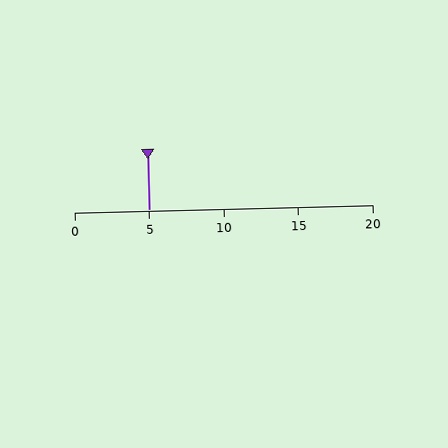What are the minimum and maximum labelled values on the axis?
The axis runs from 0 to 20.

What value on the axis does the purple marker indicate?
The marker indicates approximately 5.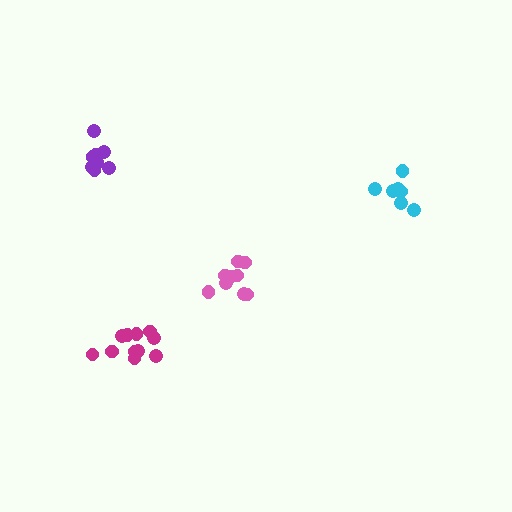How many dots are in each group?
Group 1: 11 dots, Group 2: 7 dots, Group 3: 9 dots, Group 4: 8 dots (35 total).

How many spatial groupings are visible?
There are 4 spatial groupings.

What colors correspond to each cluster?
The clusters are colored: magenta, cyan, pink, purple.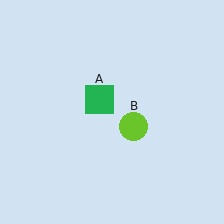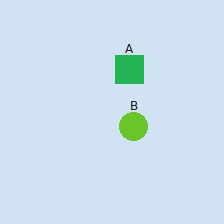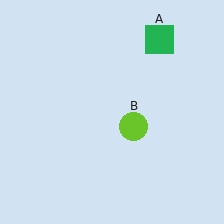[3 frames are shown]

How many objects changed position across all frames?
1 object changed position: green square (object A).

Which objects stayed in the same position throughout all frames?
Lime circle (object B) remained stationary.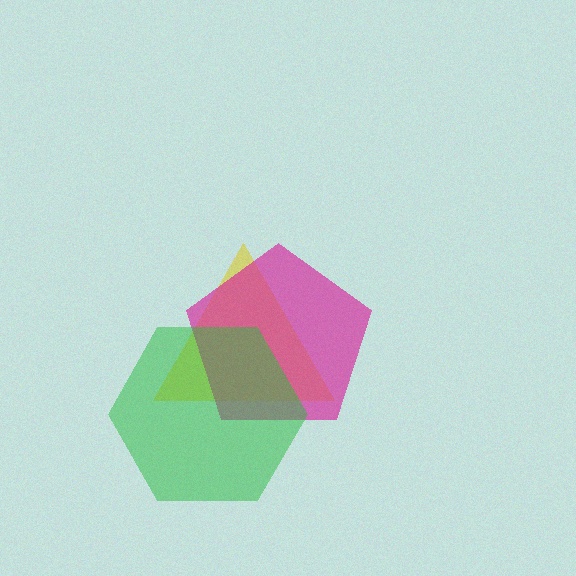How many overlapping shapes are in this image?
There are 3 overlapping shapes in the image.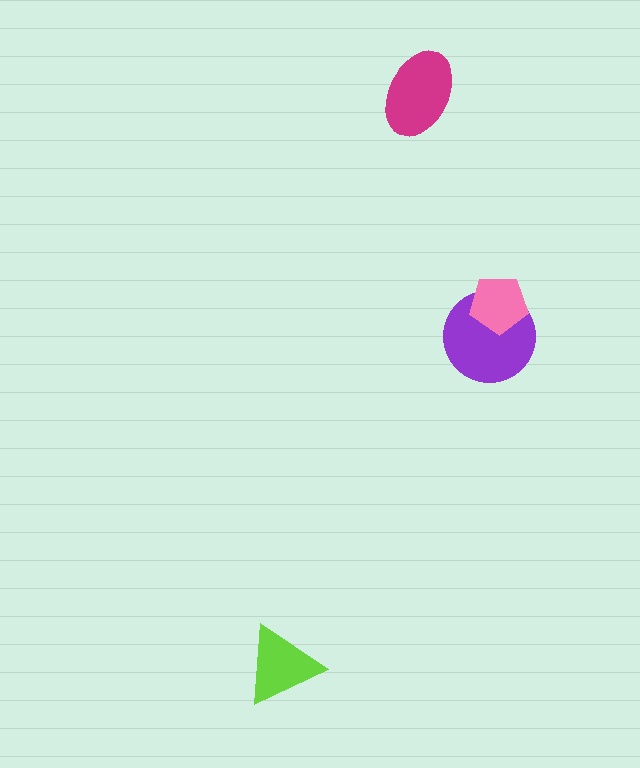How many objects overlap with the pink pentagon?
1 object overlaps with the pink pentagon.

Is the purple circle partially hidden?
Yes, it is partially covered by another shape.